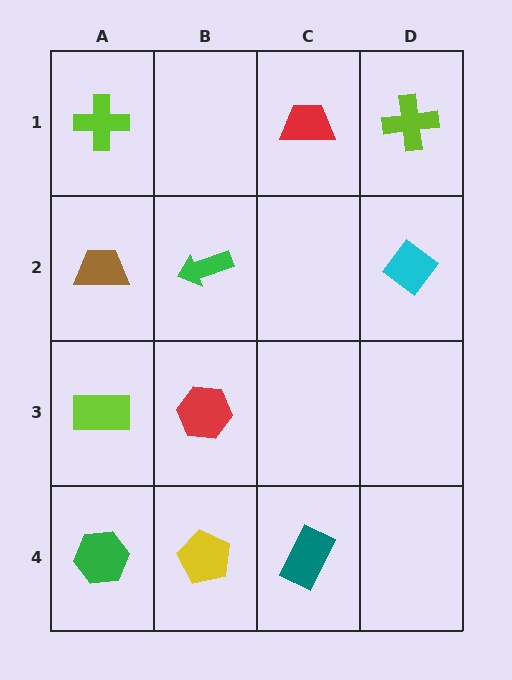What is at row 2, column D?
A cyan diamond.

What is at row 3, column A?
A lime rectangle.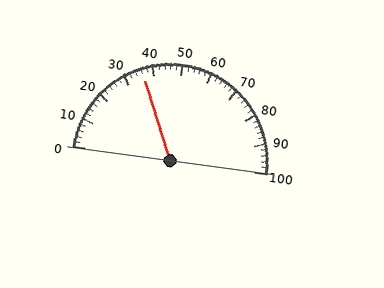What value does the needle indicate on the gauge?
The needle indicates approximately 36.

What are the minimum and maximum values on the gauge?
The gauge ranges from 0 to 100.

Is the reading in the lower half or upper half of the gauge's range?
The reading is in the lower half of the range (0 to 100).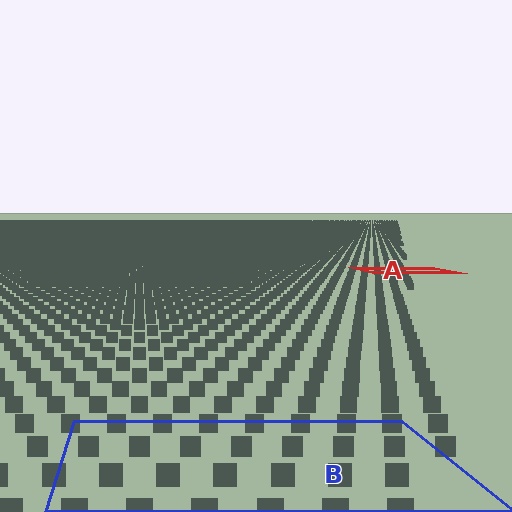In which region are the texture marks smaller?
The texture marks are smaller in region A, because it is farther away.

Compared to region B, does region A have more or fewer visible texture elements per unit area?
Region A has more texture elements per unit area — they are packed more densely because it is farther away.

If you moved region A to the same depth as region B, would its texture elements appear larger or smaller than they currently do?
They would appear larger. At a closer depth, the same texture elements are projected at a bigger on-screen size.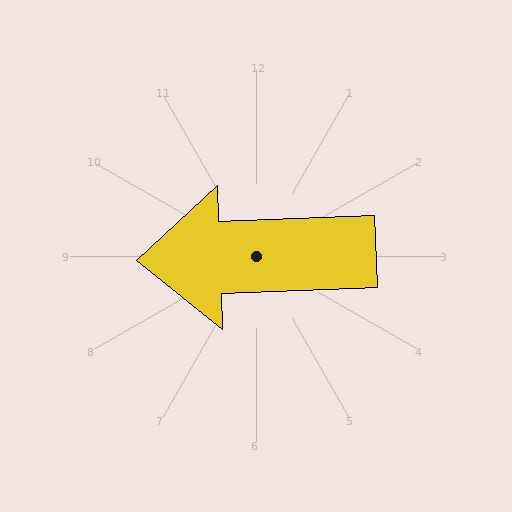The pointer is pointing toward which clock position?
Roughly 9 o'clock.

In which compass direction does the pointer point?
West.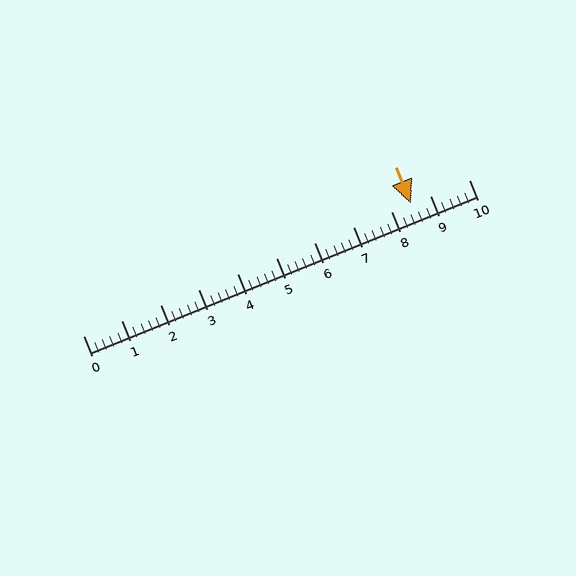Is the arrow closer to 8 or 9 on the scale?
The arrow is closer to 9.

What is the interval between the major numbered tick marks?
The major tick marks are spaced 1 units apart.